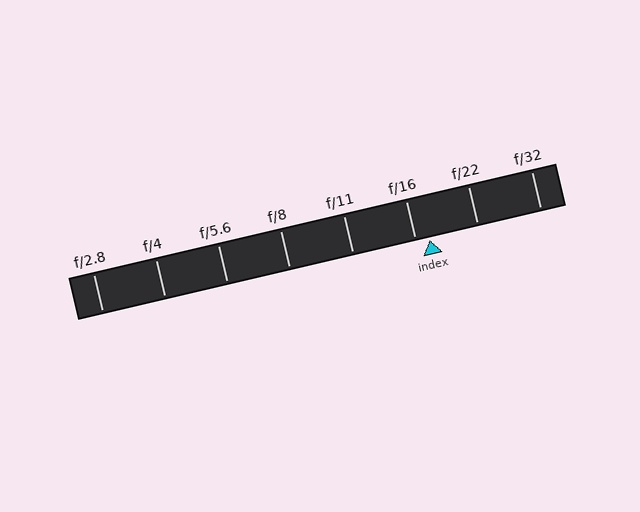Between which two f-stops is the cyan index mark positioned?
The index mark is between f/16 and f/22.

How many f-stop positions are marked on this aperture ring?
There are 8 f-stop positions marked.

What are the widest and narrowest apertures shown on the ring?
The widest aperture shown is f/2.8 and the narrowest is f/32.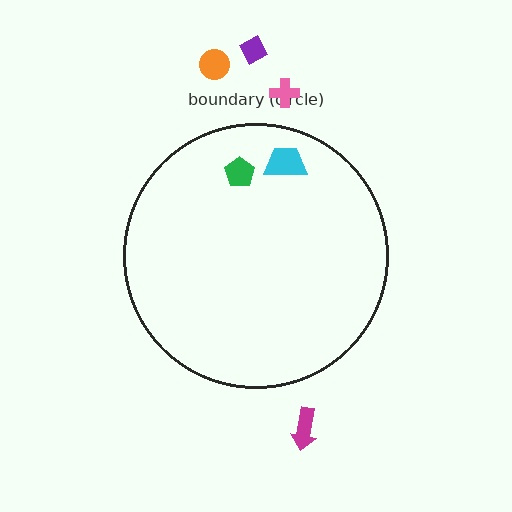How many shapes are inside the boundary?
2 inside, 4 outside.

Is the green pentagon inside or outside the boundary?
Inside.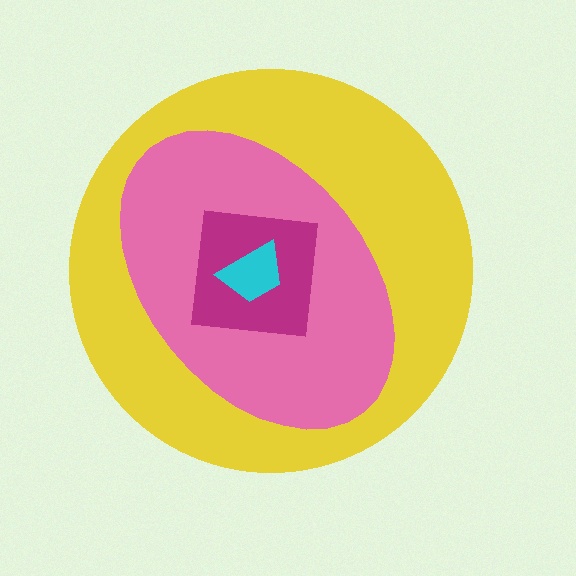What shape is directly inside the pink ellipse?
The magenta square.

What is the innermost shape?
The cyan trapezoid.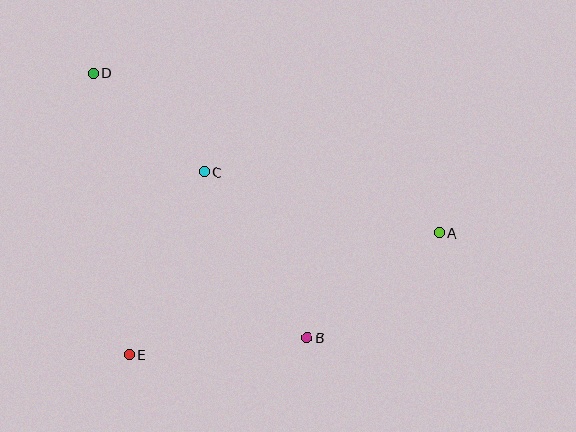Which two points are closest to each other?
Points C and D are closest to each other.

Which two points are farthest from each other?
Points A and D are farthest from each other.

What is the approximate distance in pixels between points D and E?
The distance between D and E is approximately 283 pixels.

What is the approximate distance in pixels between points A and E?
The distance between A and E is approximately 332 pixels.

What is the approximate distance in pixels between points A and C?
The distance between A and C is approximately 242 pixels.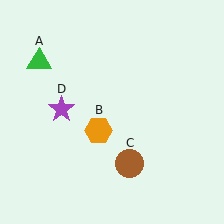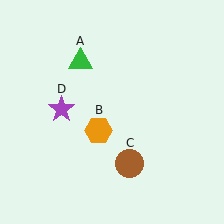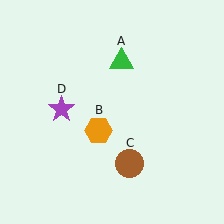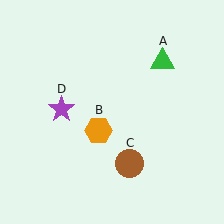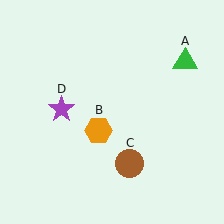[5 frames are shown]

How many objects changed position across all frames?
1 object changed position: green triangle (object A).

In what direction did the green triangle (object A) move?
The green triangle (object A) moved right.